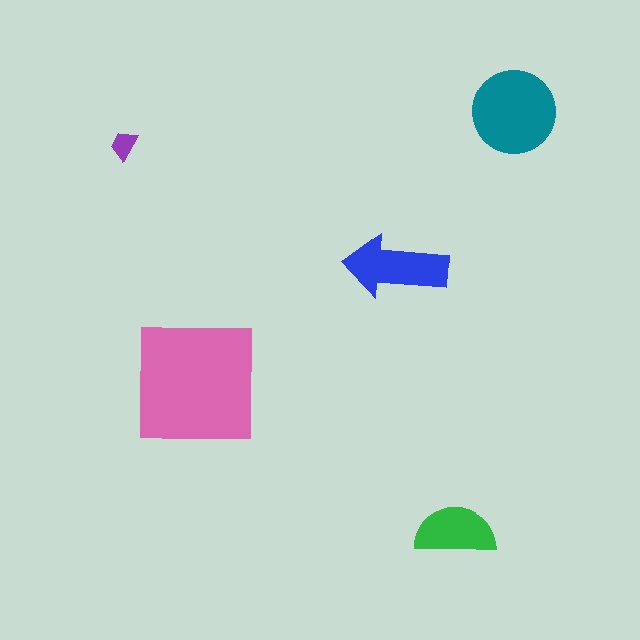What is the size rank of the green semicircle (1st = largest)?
4th.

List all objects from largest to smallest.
The pink square, the teal circle, the blue arrow, the green semicircle, the purple trapezoid.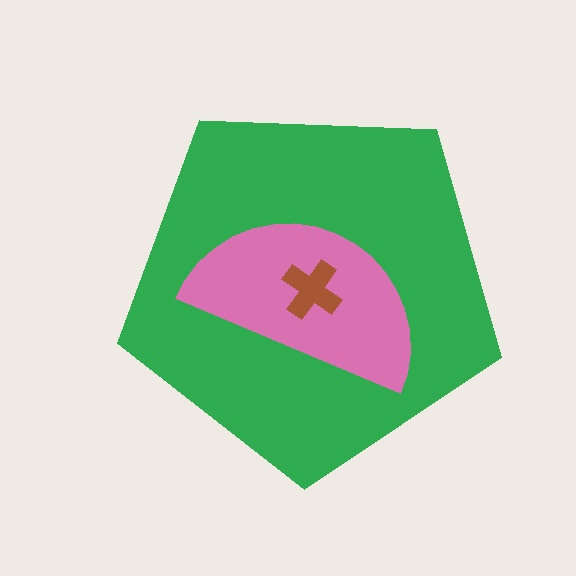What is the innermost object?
The brown cross.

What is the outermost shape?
The green pentagon.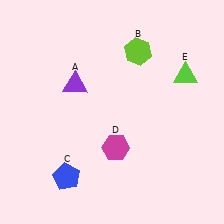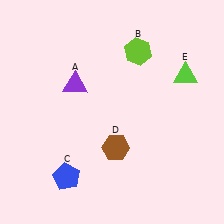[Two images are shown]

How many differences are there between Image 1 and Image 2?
There is 1 difference between the two images.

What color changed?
The hexagon (D) changed from magenta in Image 1 to brown in Image 2.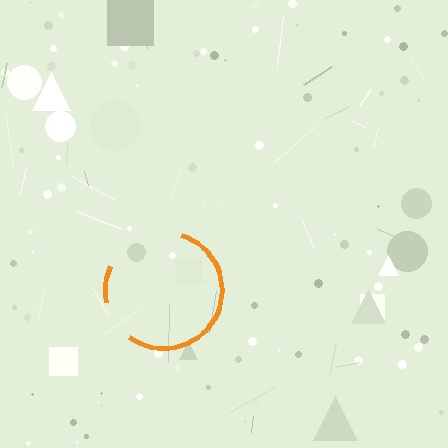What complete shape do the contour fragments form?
The contour fragments form a circle.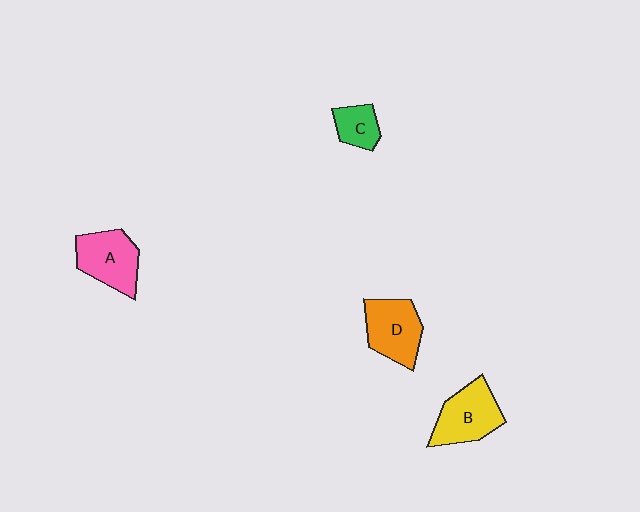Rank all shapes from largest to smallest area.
From largest to smallest: B (yellow), D (orange), A (pink), C (green).